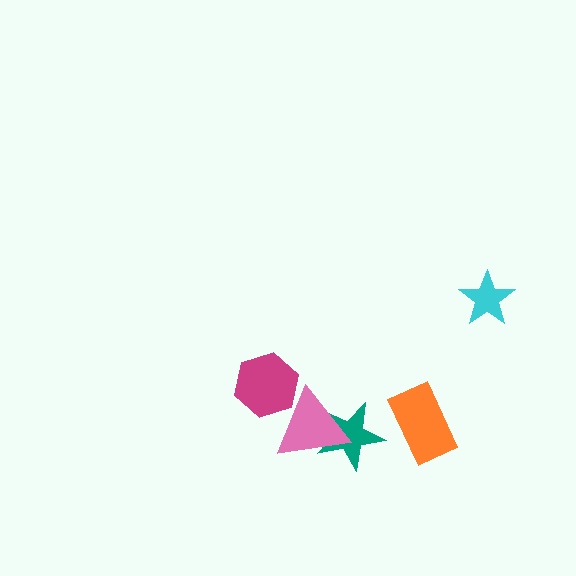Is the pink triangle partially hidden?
Yes, it is partially covered by another shape.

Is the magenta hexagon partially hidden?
No, no other shape covers it.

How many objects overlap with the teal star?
1 object overlaps with the teal star.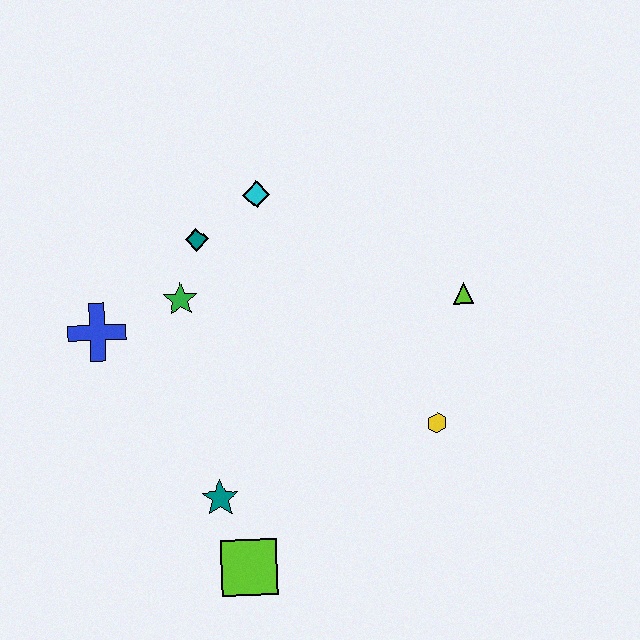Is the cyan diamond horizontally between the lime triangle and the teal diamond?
Yes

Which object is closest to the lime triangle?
The yellow hexagon is closest to the lime triangle.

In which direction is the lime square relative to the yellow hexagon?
The lime square is to the left of the yellow hexagon.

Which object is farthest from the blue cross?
The lime triangle is farthest from the blue cross.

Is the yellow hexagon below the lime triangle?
Yes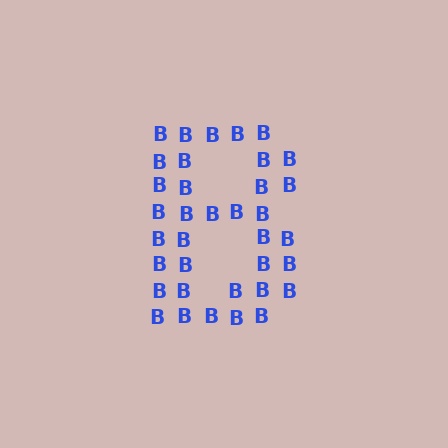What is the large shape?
The large shape is the letter B.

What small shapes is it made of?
It is made of small letter B's.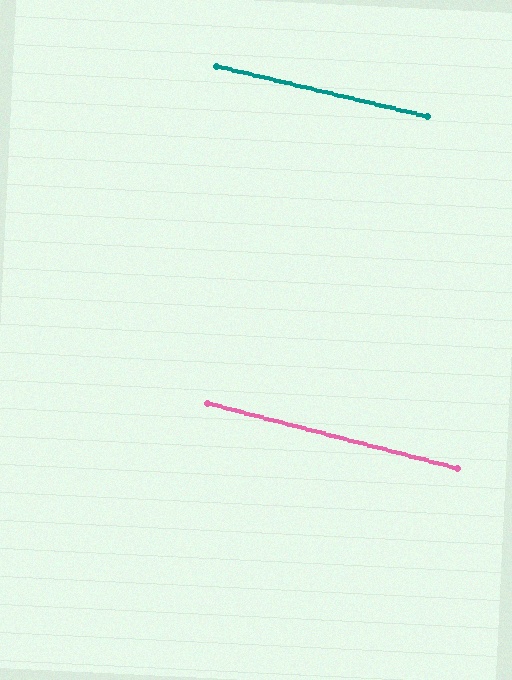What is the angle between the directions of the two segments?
Approximately 1 degree.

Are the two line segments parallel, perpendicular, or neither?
Parallel — their directions differ by only 1.2°.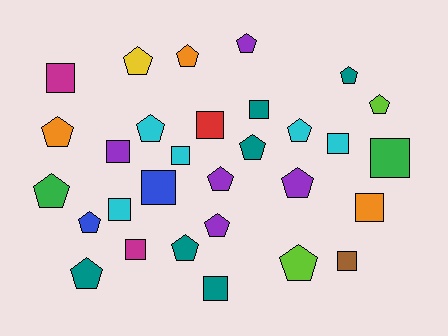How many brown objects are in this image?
There is 1 brown object.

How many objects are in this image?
There are 30 objects.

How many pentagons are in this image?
There are 17 pentagons.